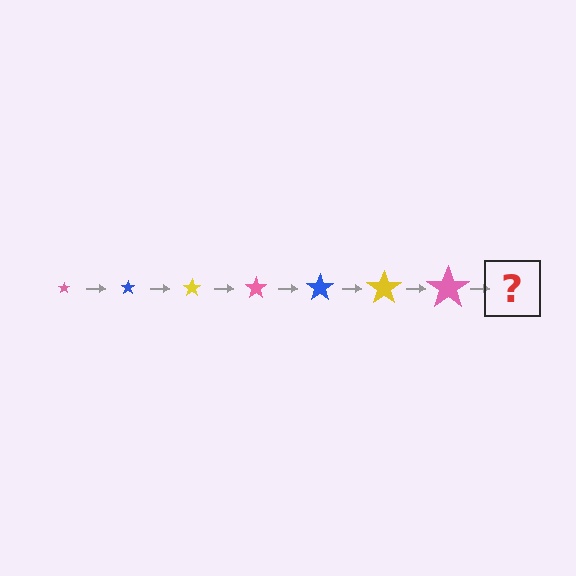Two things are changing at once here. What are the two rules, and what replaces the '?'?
The two rules are that the star grows larger each step and the color cycles through pink, blue, and yellow. The '?' should be a blue star, larger than the previous one.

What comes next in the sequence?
The next element should be a blue star, larger than the previous one.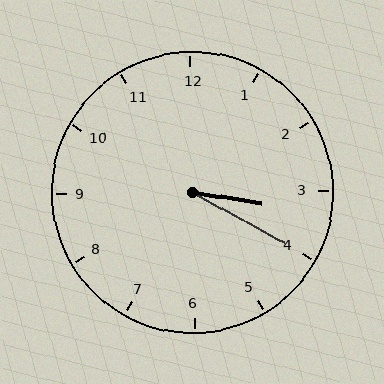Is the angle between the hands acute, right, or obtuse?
It is acute.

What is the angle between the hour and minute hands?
Approximately 20 degrees.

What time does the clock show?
3:20.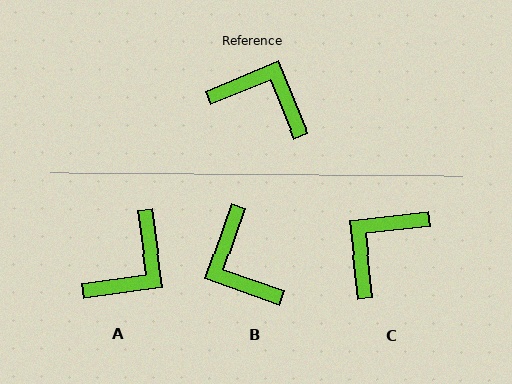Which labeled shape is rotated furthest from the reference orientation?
B, about 138 degrees away.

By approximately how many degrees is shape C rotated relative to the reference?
Approximately 74 degrees counter-clockwise.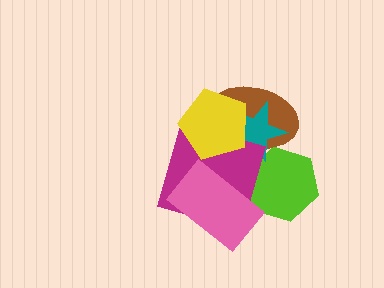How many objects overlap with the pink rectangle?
2 objects overlap with the pink rectangle.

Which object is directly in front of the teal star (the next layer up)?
The magenta square is directly in front of the teal star.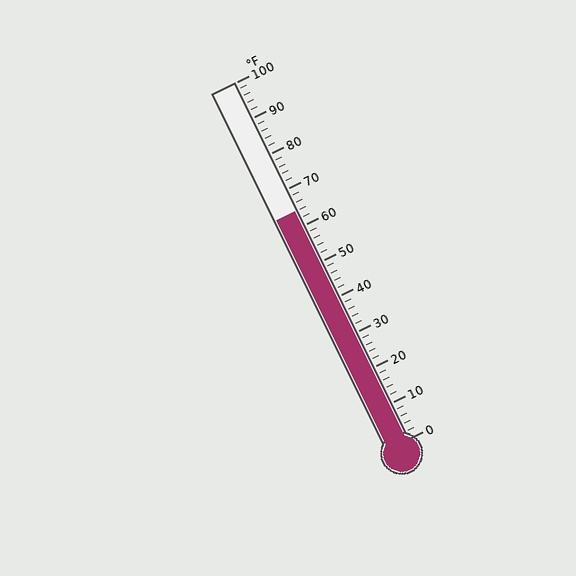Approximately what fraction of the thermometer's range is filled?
The thermometer is filled to approximately 65% of its range.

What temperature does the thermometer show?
The thermometer shows approximately 64°F.